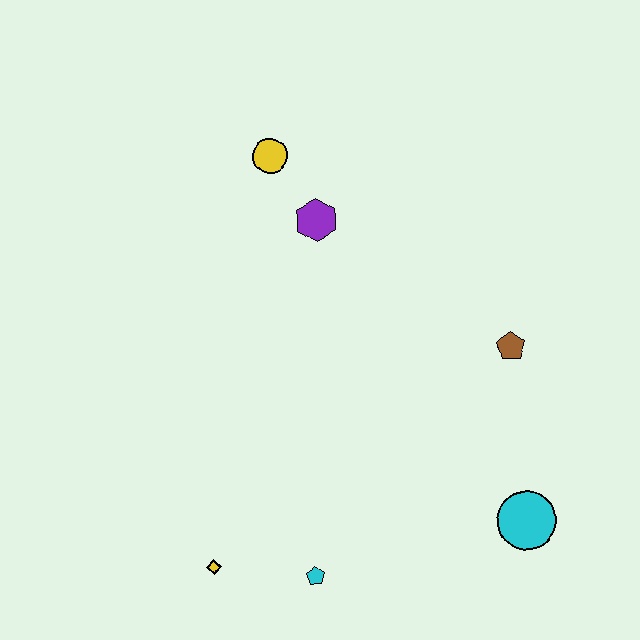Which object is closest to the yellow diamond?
The cyan pentagon is closest to the yellow diamond.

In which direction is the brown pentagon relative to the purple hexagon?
The brown pentagon is to the right of the purple hexagon.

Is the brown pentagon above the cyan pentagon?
Yes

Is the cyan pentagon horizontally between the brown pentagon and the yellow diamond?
Yes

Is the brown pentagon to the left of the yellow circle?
No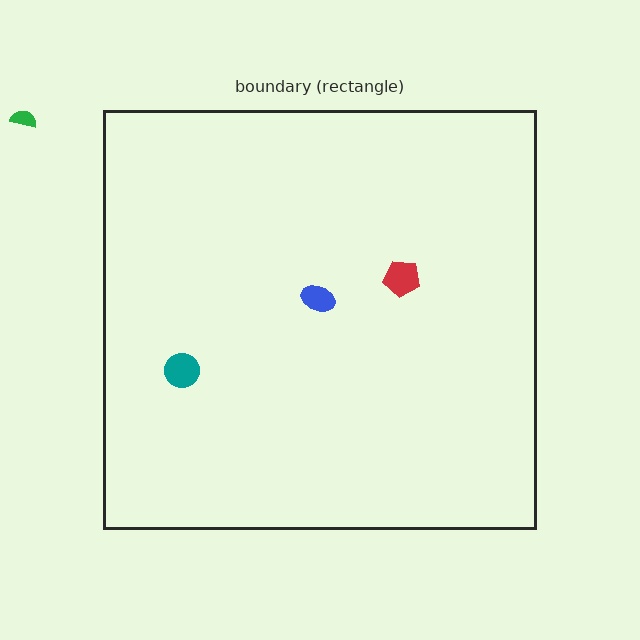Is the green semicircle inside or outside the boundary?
Outside.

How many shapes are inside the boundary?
3 inside, 1 outside.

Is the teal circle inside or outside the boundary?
Inside.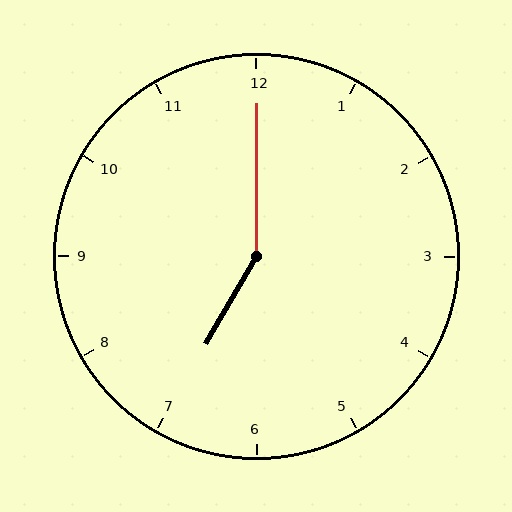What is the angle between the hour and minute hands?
Approximately 150 degrees.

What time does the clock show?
7:00.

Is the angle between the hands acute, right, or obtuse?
It is obtuse.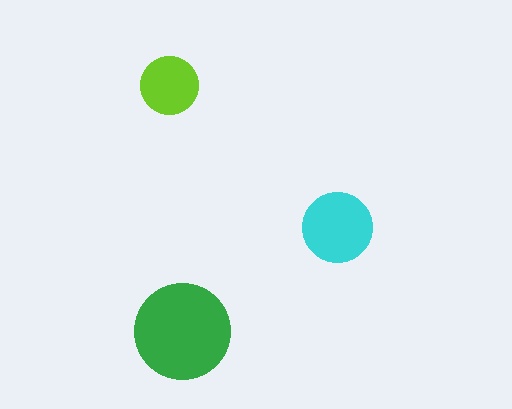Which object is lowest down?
The green circle is bottommost.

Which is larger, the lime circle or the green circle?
The green one.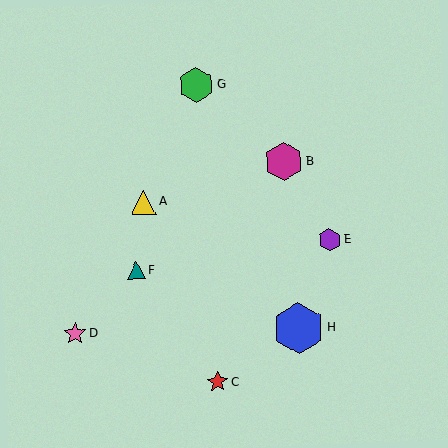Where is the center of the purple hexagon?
The center of the purple hexagon is at (330, 240).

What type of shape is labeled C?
Shape C is a red star.